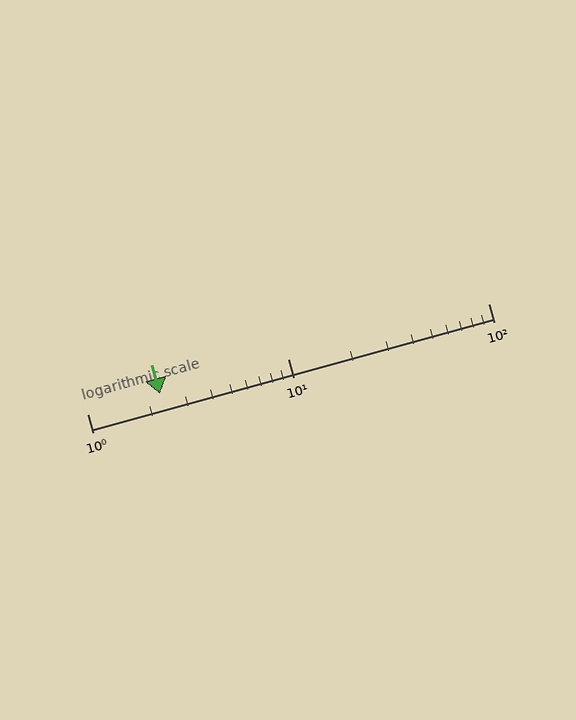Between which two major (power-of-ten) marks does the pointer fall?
The pointer is between 1 and 10.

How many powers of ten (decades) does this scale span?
The scale spans 2 decades, from 1 to 100.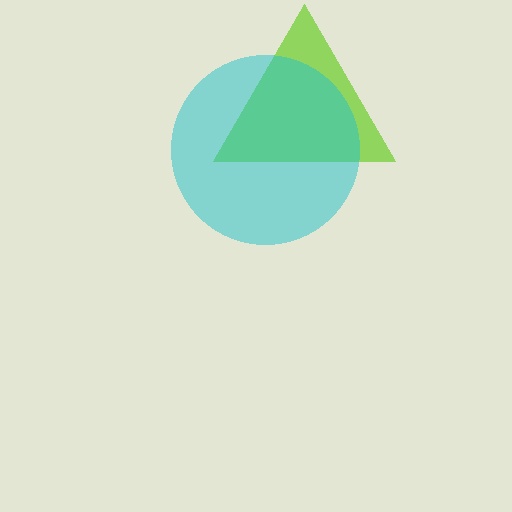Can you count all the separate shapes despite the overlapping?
Yes, there are 2 separate shapes.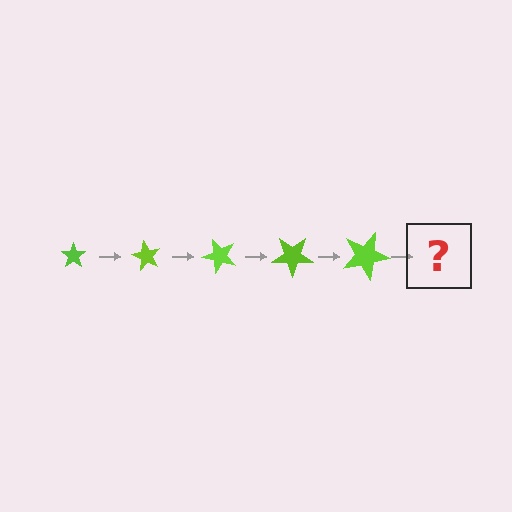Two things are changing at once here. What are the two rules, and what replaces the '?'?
The two rules are that the star grows larger each step and it rotates 60 degrees each step. The '?' should be a star, larger than the previous one and rotated 300 degrees from the start.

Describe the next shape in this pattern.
It should be a star, larger than the previous one and rotated 300 degrees from the start.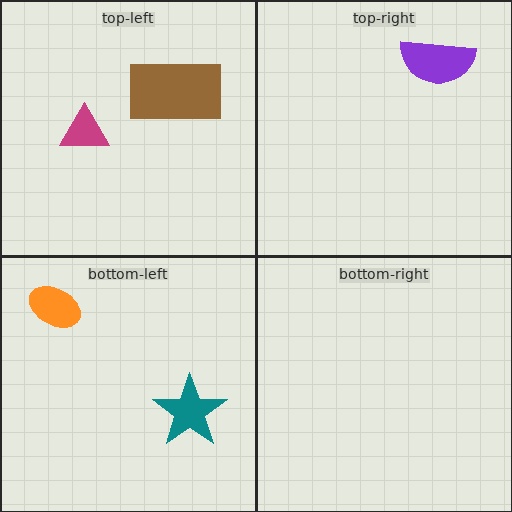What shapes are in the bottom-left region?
The orange ellipse, the teal star.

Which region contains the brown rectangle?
The top-left region.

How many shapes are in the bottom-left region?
2.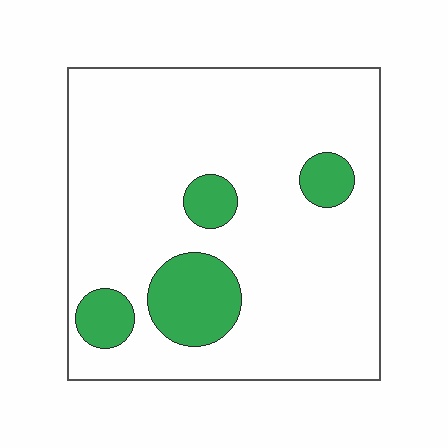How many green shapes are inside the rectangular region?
4.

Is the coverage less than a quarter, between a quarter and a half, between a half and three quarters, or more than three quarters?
Less than a quarter.